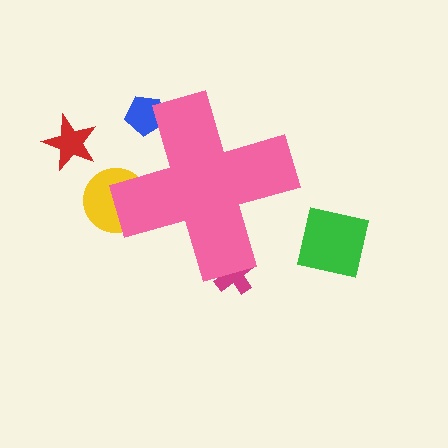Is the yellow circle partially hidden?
Yes, the yellow circle is partially hidden behind the pink cross.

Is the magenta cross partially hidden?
Yes, the magenta cross is partially hidden behind the pink cross.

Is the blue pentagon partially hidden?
Yes, the blue pentagon is partially hidden behind the pink cross.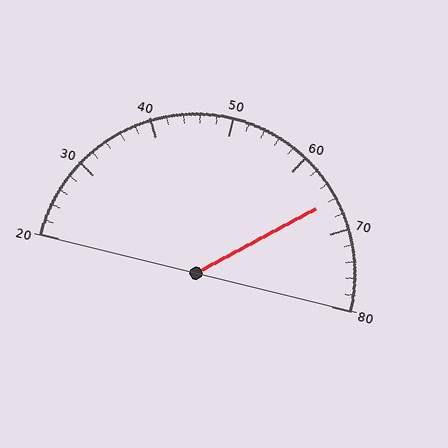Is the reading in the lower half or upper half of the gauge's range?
The reading is in the upper half of the range (20 to 80).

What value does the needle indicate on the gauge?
The needle indicates approximately 66.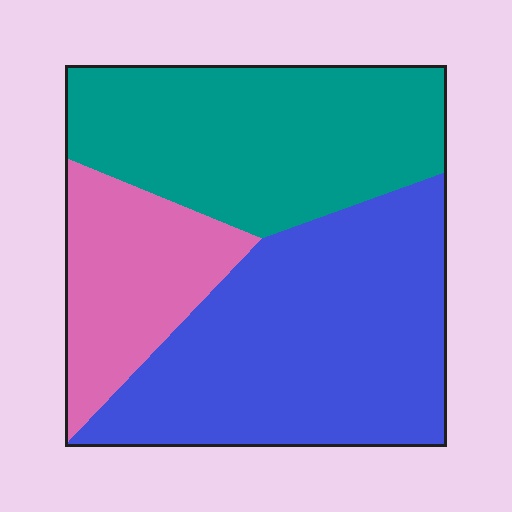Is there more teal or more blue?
Blue.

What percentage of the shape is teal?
Teal covers about 35% of the shape.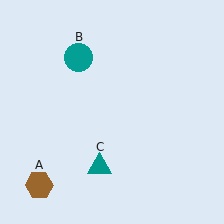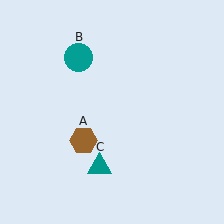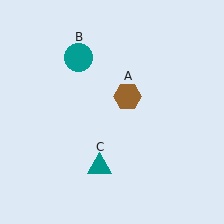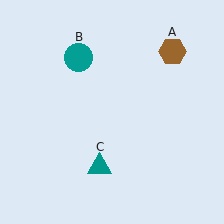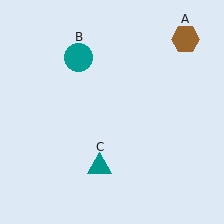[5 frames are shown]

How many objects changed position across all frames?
1 object changed position: brown hexagon (object A).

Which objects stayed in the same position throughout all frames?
Teal circle (object B) and teal triangle (object C) remained stationary.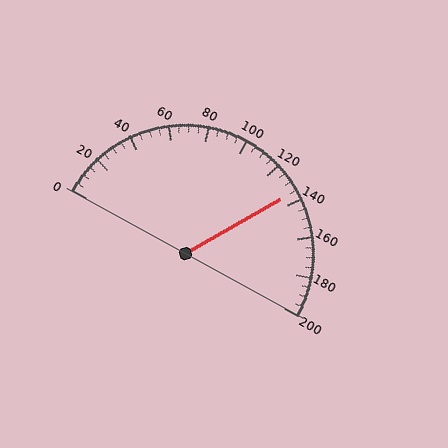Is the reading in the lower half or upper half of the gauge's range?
The reading is in the upper half of the range (0 to 200).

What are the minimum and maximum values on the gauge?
The gauge ranges from 0 to 200.